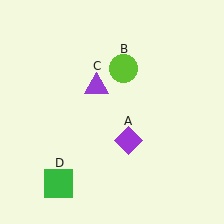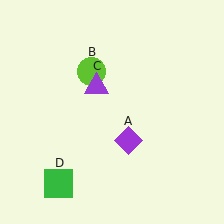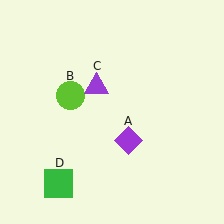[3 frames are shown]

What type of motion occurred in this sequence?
The lime circle (object B) rotated counterclockwise around the center of the scene.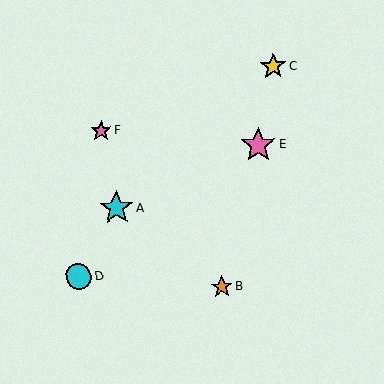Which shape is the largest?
The pink star (labeled E) is the largest.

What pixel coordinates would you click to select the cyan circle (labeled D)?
Click at (79, 276) to select the cyan circle D.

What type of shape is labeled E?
Shape E is a pink star.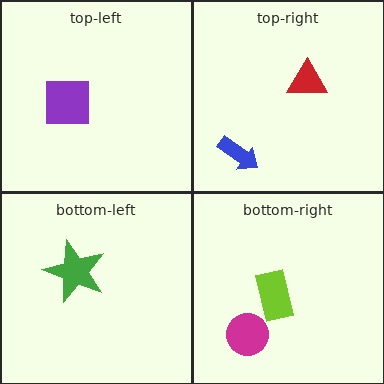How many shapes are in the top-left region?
1.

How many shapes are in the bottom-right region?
2.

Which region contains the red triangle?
The top-right region.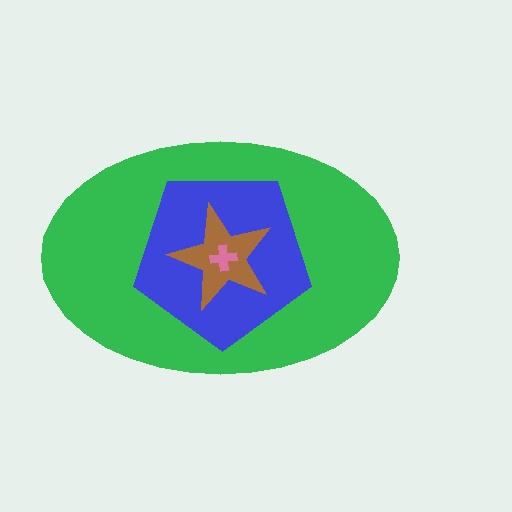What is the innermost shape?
The pink cross.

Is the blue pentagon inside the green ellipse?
Yes.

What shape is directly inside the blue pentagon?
The brown star.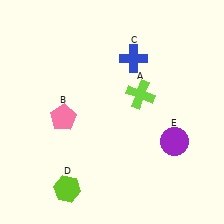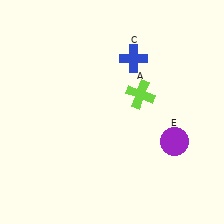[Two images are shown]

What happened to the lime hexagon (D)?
The lime hexagon (D) was removed in Image 2. It was in the bottom-left area of Image 1.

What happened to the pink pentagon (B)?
The pink pentagon (B) was removed in Image 2. It was in the bottom-left area of Image 1.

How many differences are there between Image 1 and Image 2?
There are 2 differences between the two images.